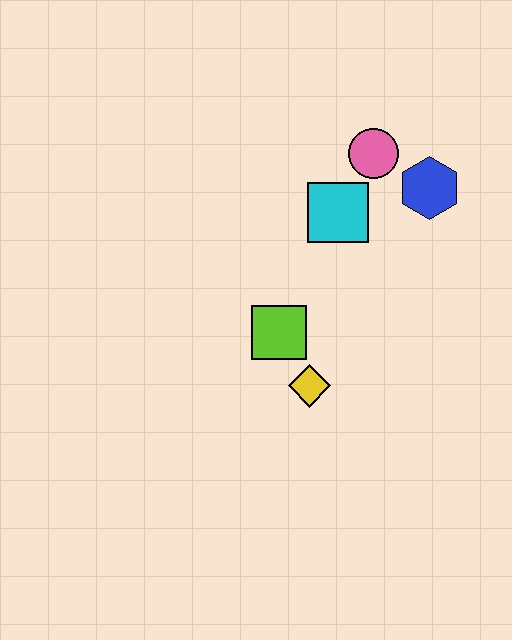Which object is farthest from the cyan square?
The yellow diamond is farthest from the cyan square.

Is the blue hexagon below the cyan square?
No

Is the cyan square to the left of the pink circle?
Yes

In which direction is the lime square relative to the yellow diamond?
The lime square is above the yellow diamond.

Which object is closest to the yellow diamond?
The lime square is closest to the yellow diamond.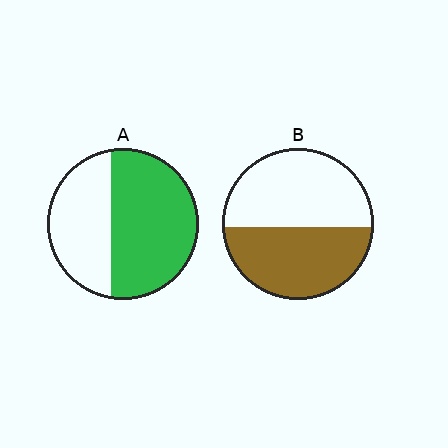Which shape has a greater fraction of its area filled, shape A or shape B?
Shape A.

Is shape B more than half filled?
Roughly half.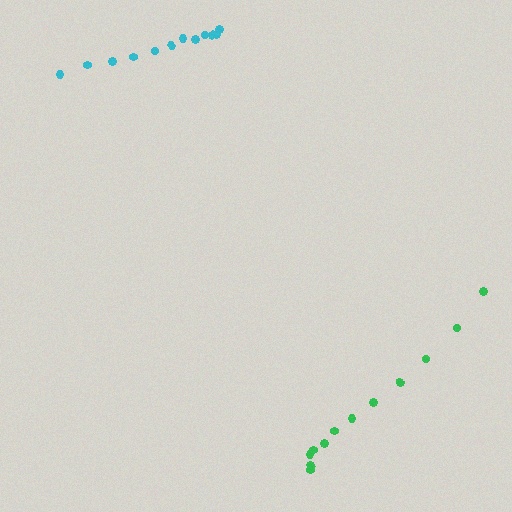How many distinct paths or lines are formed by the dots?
There are 2 distinct paths.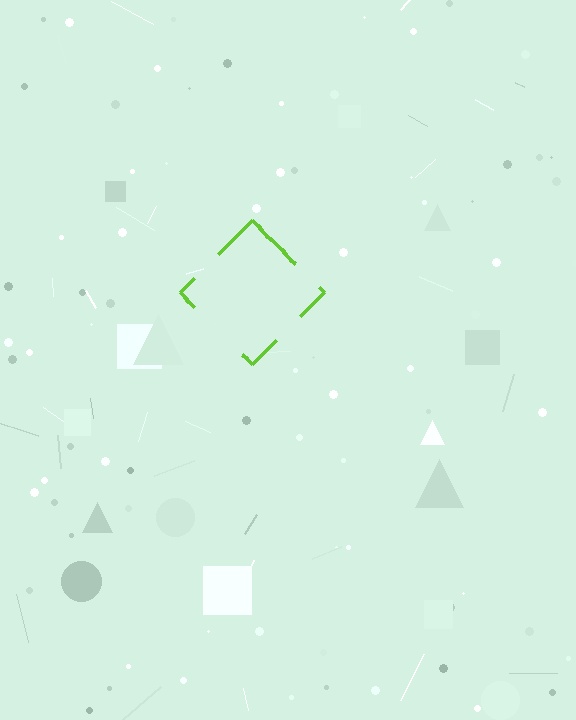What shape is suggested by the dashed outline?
The dashed outline suggests a diamond.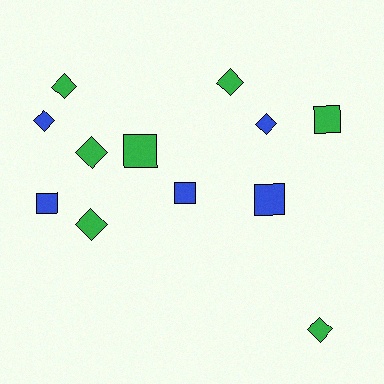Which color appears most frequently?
Green, with 7 objects.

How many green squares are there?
There are 2 green squares.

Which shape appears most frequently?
Diamond, with 7 objects.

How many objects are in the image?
There are 12 objects.